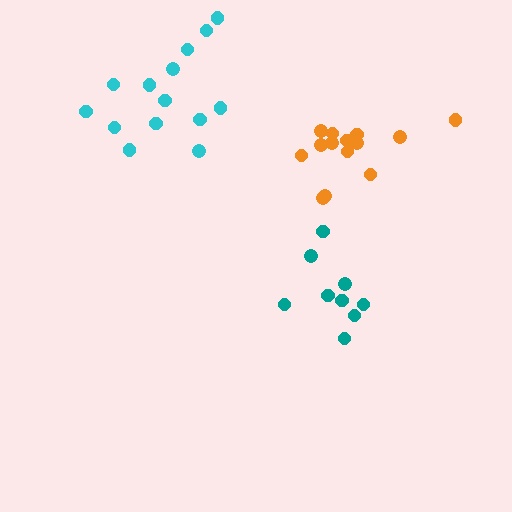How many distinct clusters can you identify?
There are 3 distinct clusters.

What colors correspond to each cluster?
The clusters are colored: teal, orange, cyan.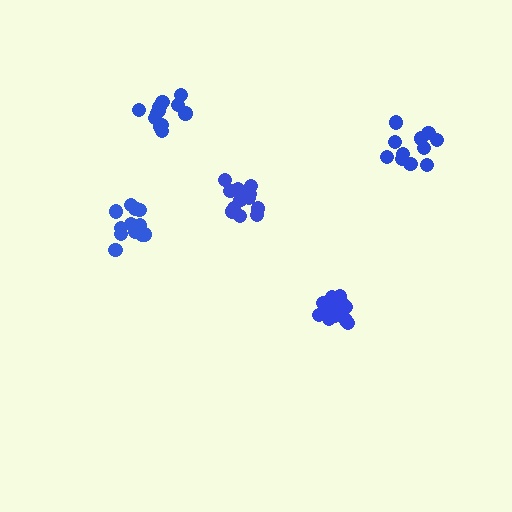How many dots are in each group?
Group 1: 12 dots, Group 2: 14 dots, Group 3: 13 dots, Group 4: 11 dots, Group 5: 13 dots (63 total).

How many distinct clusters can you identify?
There are 5 distinct clusters.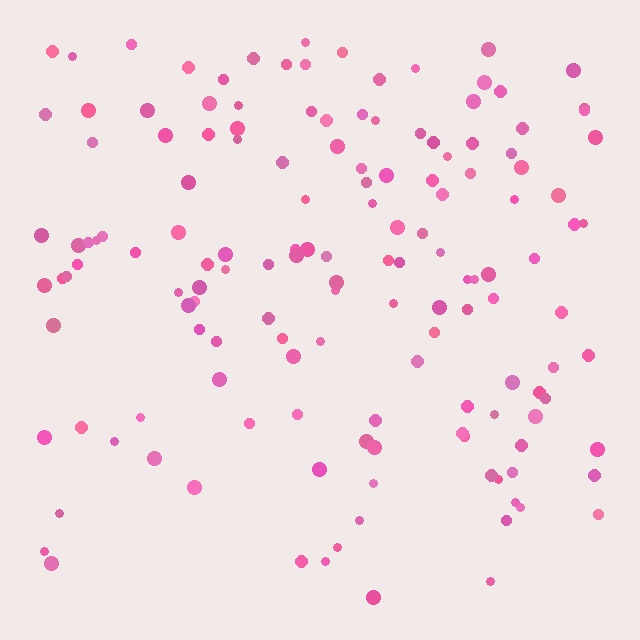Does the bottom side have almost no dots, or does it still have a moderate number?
Still a moderate number, just noticeably fewer than the top.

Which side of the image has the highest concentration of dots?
The top.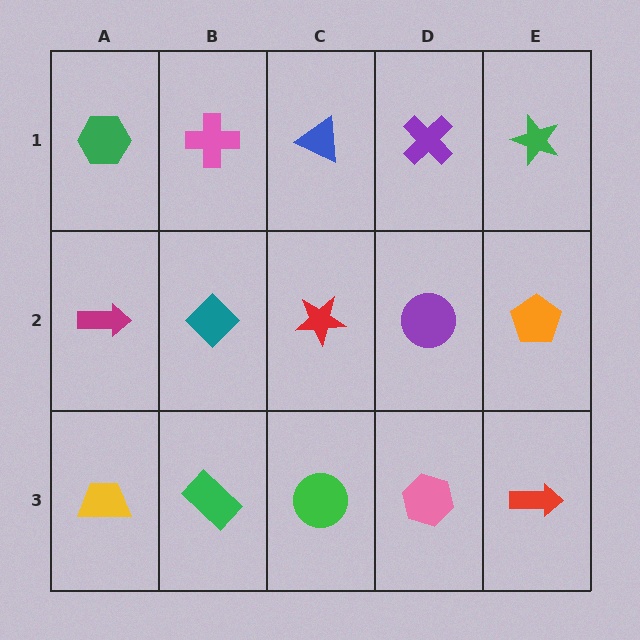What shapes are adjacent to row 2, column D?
A purple cross (row 1, column D), a pink hexagon (row 3, column D), a red star (row 2, column C), an orange pentagon (row 2, column E).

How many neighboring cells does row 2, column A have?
3.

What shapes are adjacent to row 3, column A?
A magenta arrow (row 2, column A), a green rectangle (row 3, column B).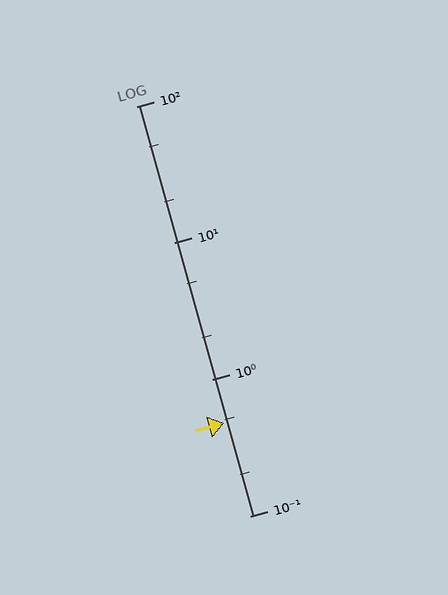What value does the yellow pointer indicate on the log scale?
The pointer indicates approximately 0.48.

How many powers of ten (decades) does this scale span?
The scale spans 3 decades, from 0.1 to 100.